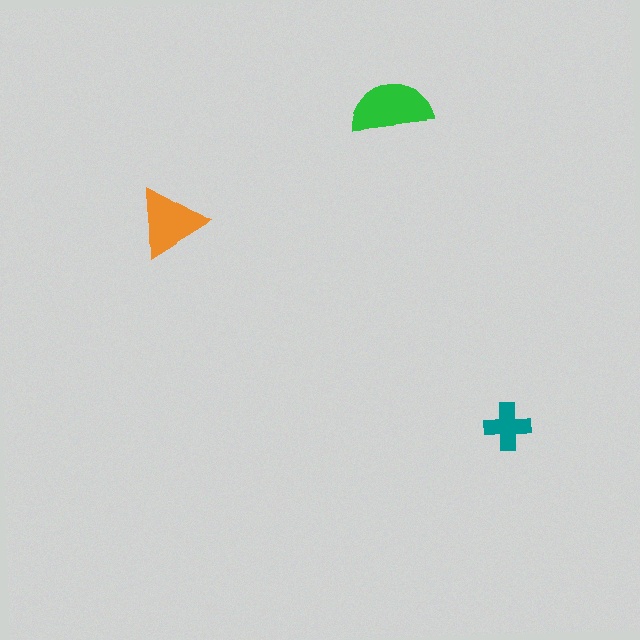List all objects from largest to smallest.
The green semicircle, the orange triangle, the teal cross.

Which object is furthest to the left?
The orange triangle is leftmost.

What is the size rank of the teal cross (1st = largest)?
3rd.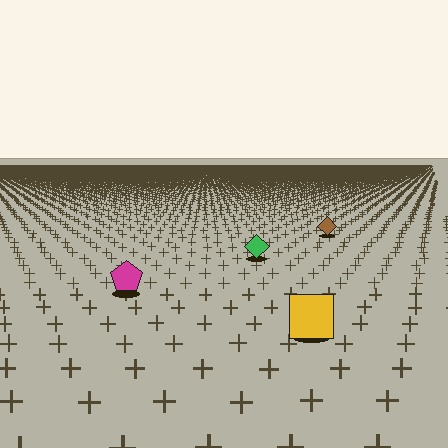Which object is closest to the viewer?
The yellow square is closest. The texture marks near it are larger and more spread out.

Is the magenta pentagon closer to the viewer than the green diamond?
Yes. The magenta pentagon is closer — you can tell from the texture gradient: the ground texture is coarser near it.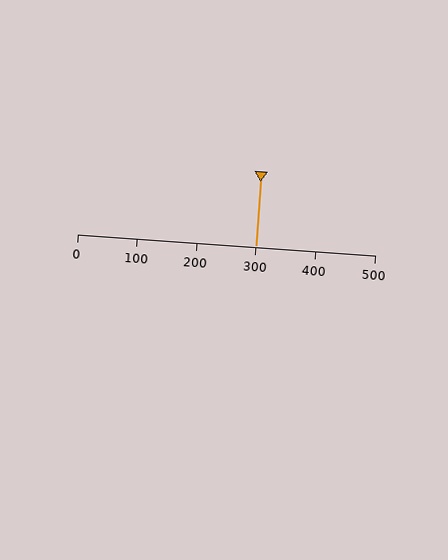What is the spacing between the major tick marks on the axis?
The major ticks are spaced 100 apart.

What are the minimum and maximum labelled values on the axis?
The axis runs from 0 to 500.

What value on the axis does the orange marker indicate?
The marker indicates approximately 300.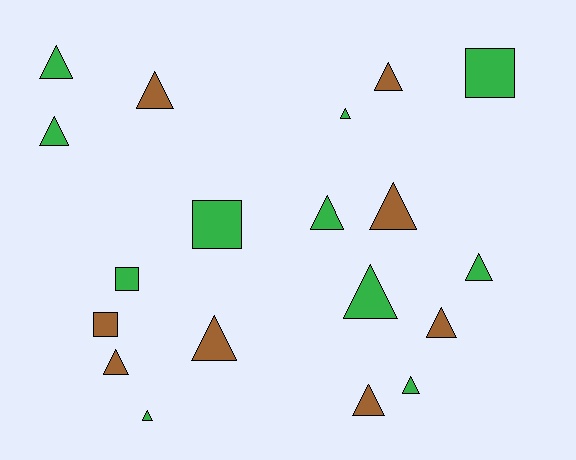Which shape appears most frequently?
Triangle, with 15 objects.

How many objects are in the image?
There are 19 objects.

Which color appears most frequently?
Green, with 11 objects.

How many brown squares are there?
There is 1 brown square.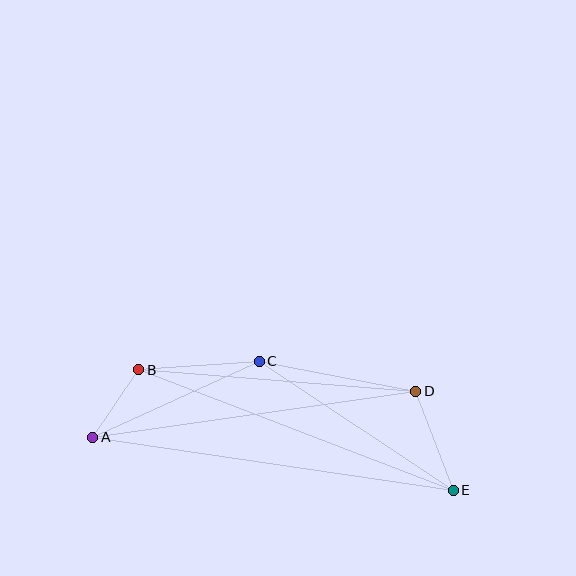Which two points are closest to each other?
Points A and B are closest to each other.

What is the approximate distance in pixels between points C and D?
The distance between C and D is approximately 159 pixels.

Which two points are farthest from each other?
Points A and E are farthest from each other.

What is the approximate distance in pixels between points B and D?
The distance between B and D is approximately 278 pixels.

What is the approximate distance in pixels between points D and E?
The distance between D and E is approximately 106 pixels.